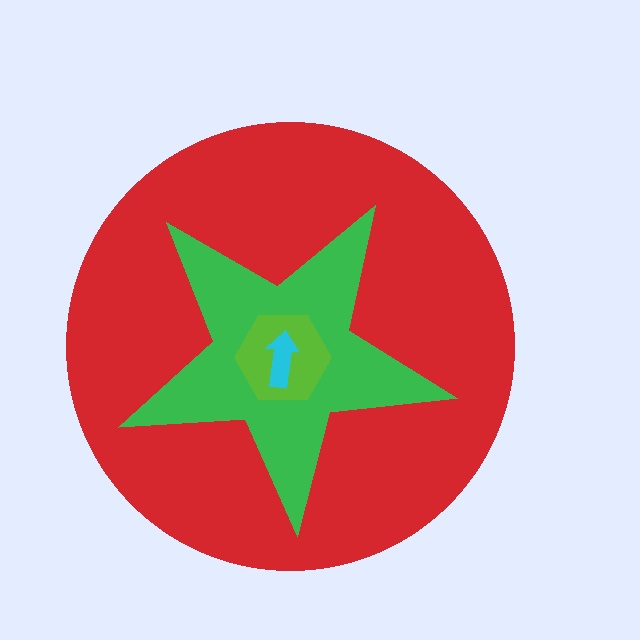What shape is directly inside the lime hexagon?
The cyan arrow.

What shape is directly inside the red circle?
The green star.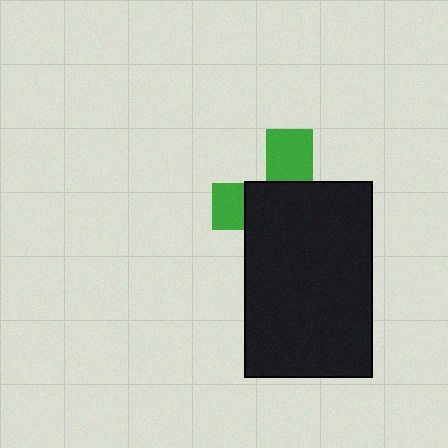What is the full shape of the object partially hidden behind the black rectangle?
The partially hidden object is a green cross.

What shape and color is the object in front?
The object in front is a black rectangle.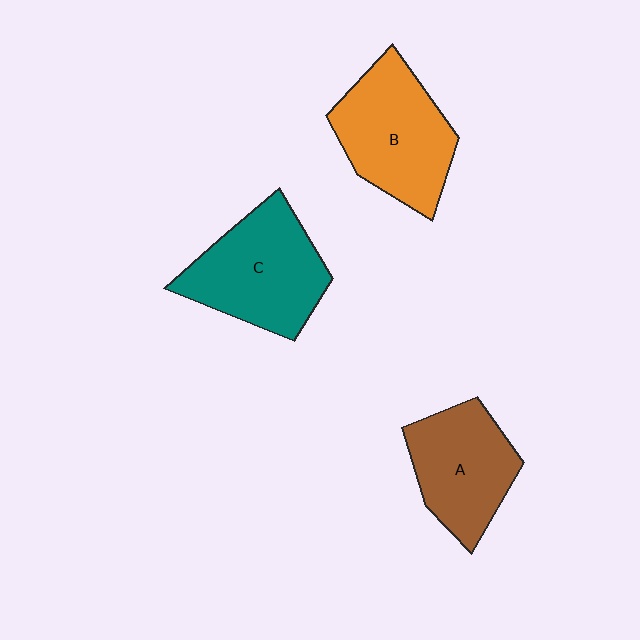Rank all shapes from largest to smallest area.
From largest to smallest: C (teal), B (orange), A (brown).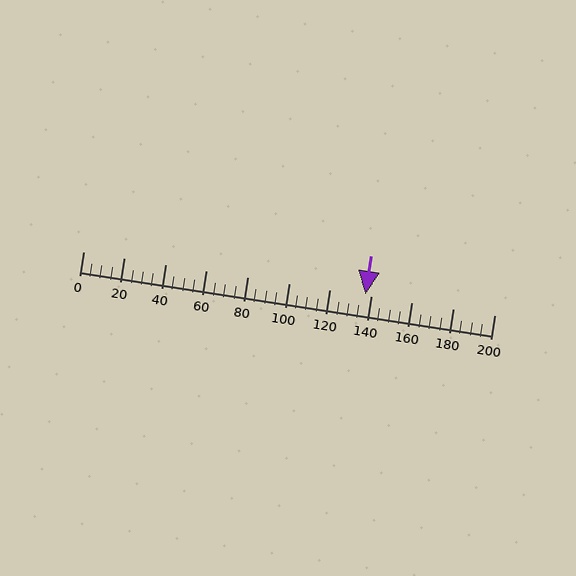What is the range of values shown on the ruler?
The ruler shows values from 0 to 200.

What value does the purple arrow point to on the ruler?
The purple arrow points to approximately 137.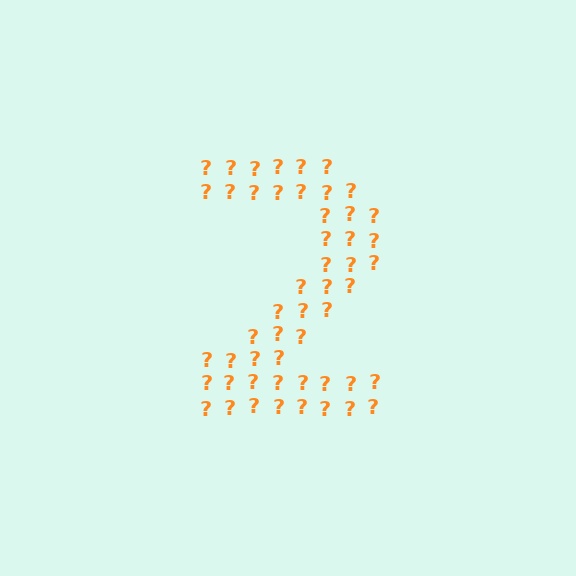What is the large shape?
The large shape is the digit 2.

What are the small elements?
The small elements are question marks.